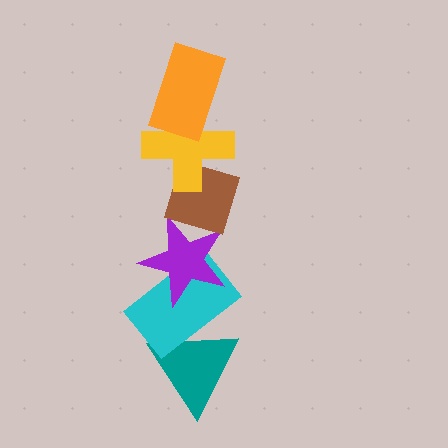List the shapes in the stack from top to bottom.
From top to bottom: the orange rectangle, the yellow cross, the brown diamond, the purple star, the cyan rectangle, the teal triangle.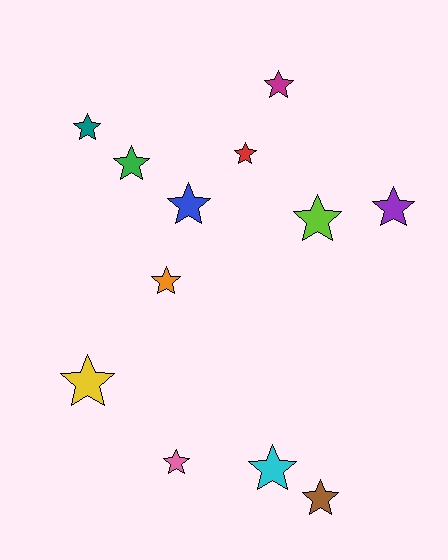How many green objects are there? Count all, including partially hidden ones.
There is 1 green object.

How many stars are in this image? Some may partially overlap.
There are 12 stars.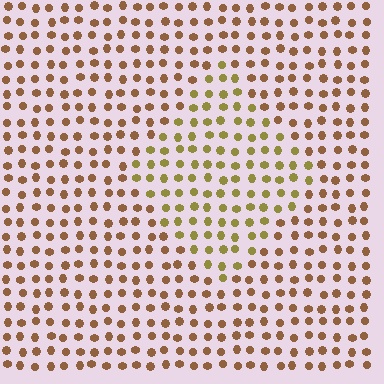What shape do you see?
I see a diamond.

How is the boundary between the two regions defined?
The boundary is defined purely by a slight shift in hue (about 32 degrees). Spacing, size, and orientation are identical on both sides.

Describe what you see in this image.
The image is filled with small brown elements in a uniform arrangement. A diamond-shaped region is visible where the elements are tinted to a slightly different hue, forming a subtle color boundary.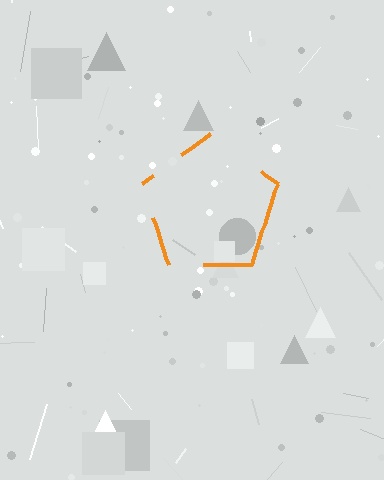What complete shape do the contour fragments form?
The contour fragments form a pentagon.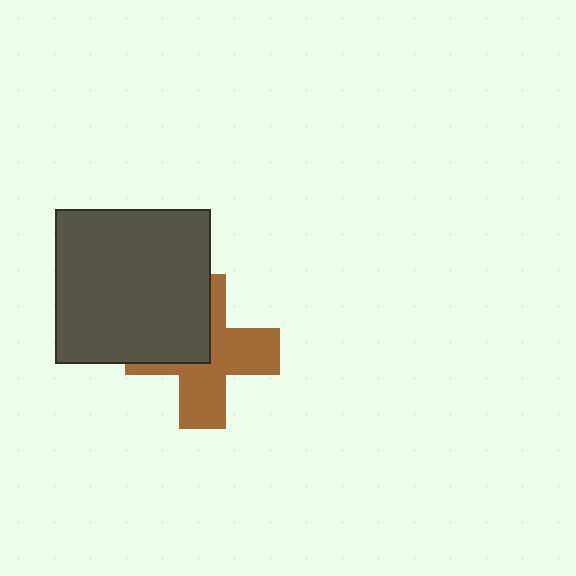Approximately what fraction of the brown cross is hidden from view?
Roughly 39% of the brown cross is hidden behind the dark gray square.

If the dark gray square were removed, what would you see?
You would see the complete brown cross.